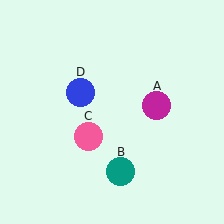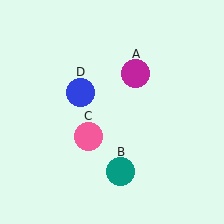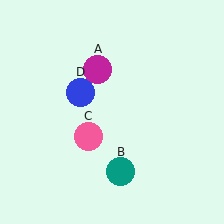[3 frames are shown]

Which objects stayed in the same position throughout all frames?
Teal circle (object B) and pink circle (object C) and blue circle (object D) remained stationary.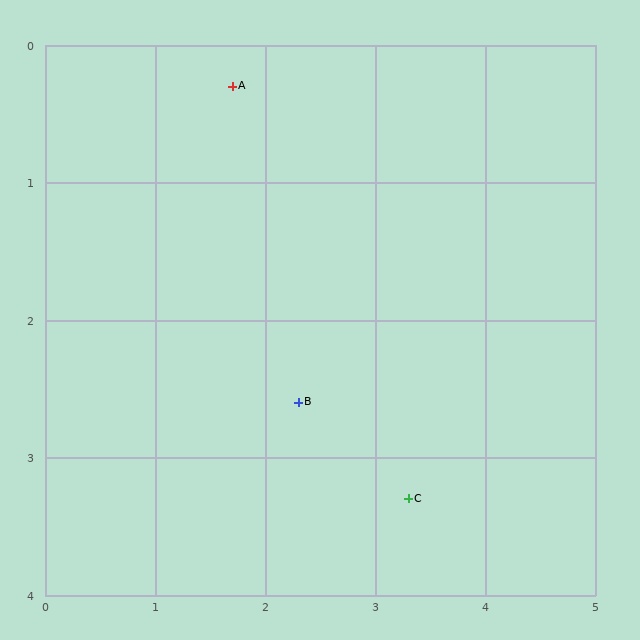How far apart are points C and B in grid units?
Points C and B are about 1.2 grid units apart.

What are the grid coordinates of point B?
Point B is at approximately (2.3, 2.6).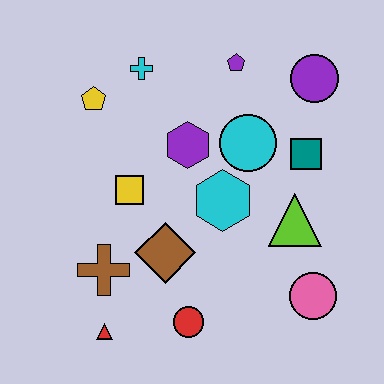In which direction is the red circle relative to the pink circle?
The red circle is to the left of the pink circle.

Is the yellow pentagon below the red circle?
No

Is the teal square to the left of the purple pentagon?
No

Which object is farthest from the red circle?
The purple circle is farthest from the red circle.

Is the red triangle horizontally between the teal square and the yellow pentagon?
Yes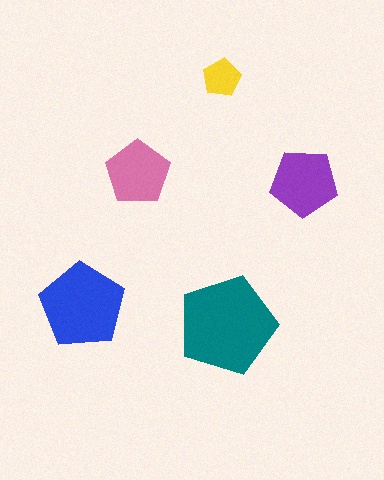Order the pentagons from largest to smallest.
the teal one, the blue one, the purple one, the pink one, the yellow one.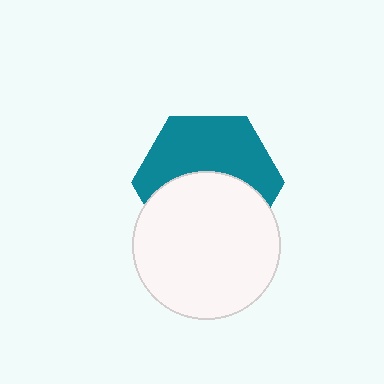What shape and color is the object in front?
The object in front is a white circle.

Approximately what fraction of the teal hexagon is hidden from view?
Roughly 49% of the teal hexagon is hidden behind the white circle.